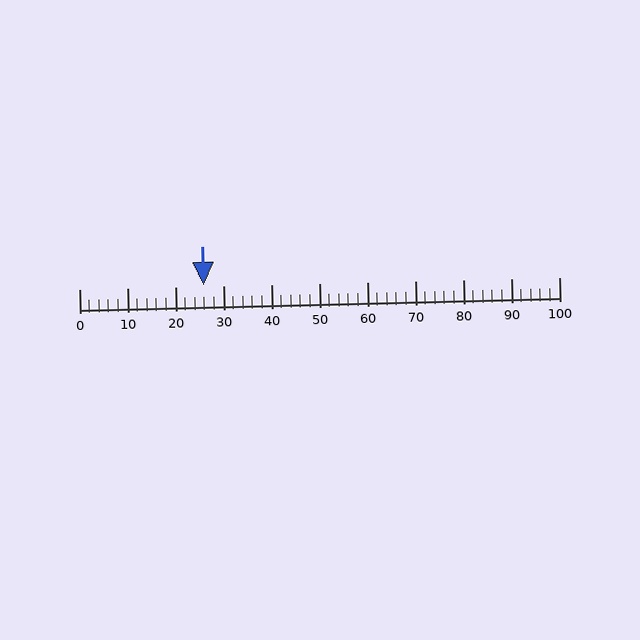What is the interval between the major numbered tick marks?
The major tick marks are spaced 10 units apart.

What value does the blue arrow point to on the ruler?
The blue arrow points to approximately 26.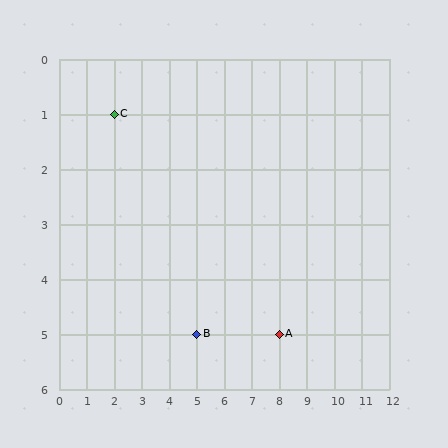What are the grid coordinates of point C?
Point C is at grid coordinates (2, 1).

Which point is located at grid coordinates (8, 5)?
Point A is at (8, 5).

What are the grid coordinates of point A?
Point A is at grid coordinates (8, 5).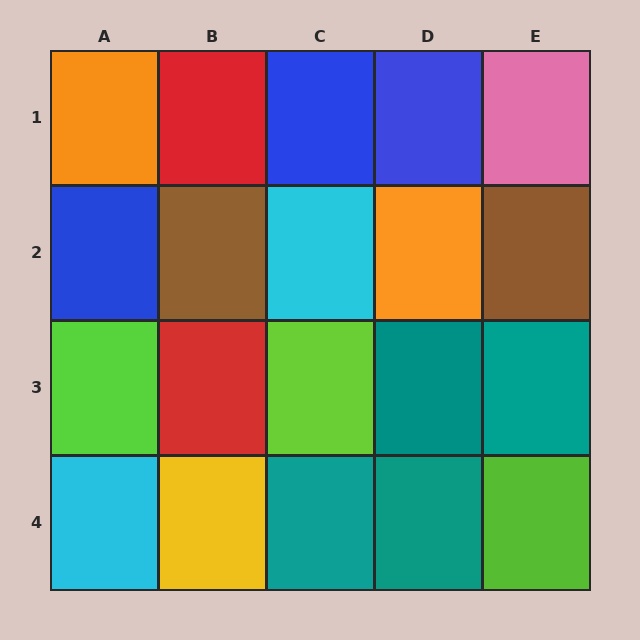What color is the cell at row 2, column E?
Brown.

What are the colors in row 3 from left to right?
Lime, red, lime, teal, teal.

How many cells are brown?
2 cells are brown.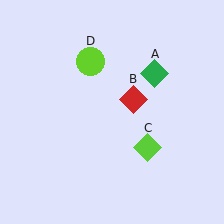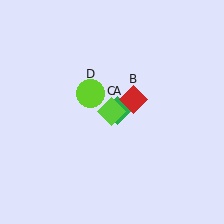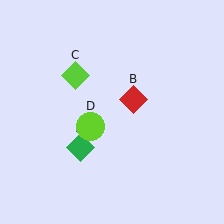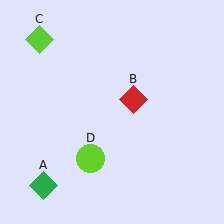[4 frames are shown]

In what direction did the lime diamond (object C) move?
The lime diamond (object C) moved up and to the left.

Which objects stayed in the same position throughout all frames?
Red diamond (object B) remained stationary.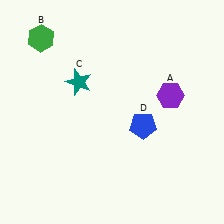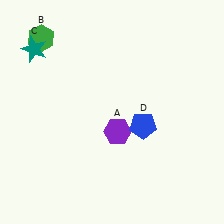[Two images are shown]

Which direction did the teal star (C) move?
The teal star (C) moved left.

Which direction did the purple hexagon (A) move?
The purple hexagon (A) moved left.